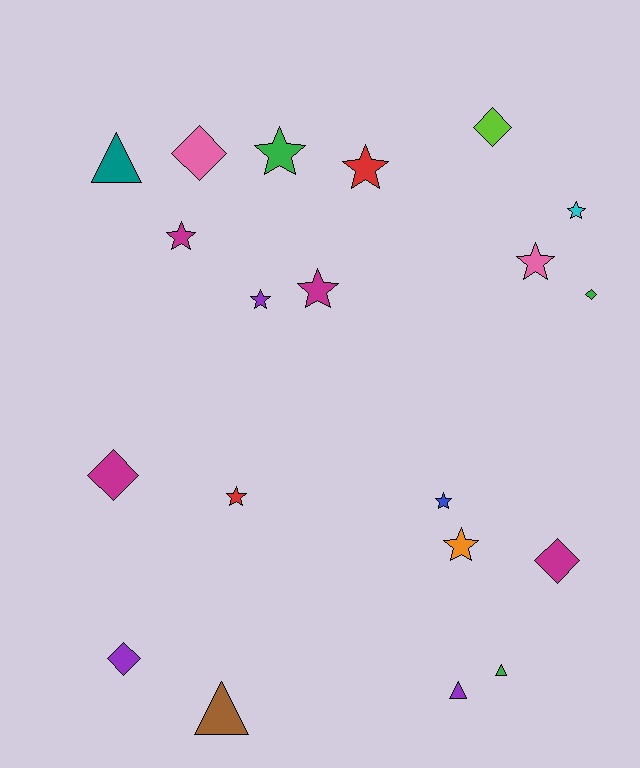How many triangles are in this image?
There are 4 triangles.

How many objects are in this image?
There are 20 objects.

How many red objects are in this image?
There are 2 red objects.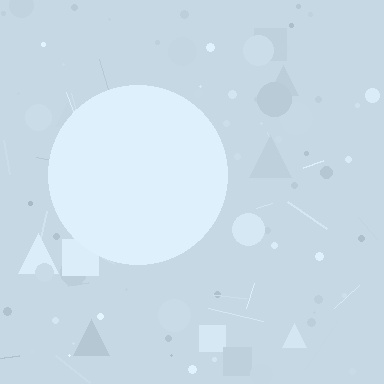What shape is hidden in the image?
A circle is hidden in the image.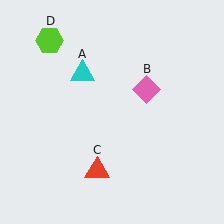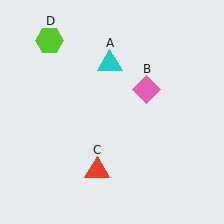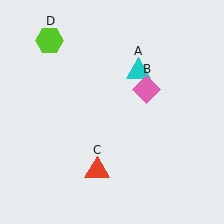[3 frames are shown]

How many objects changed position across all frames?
1 object changed position: cyan triangle (object A).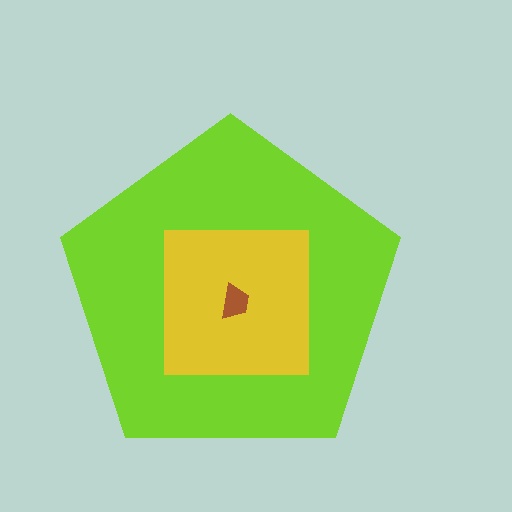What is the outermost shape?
The lime pentagon.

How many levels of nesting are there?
3.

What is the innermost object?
The brown trapezoid.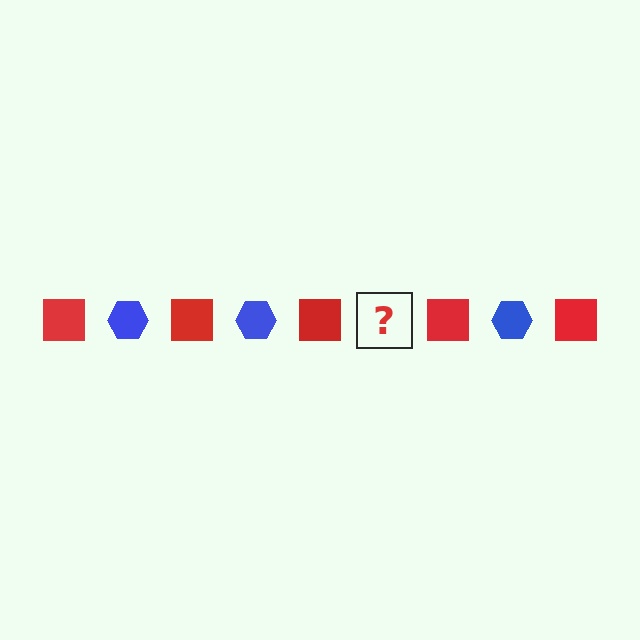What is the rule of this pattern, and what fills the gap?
The rule is that the pattern alternates between red square and blue hexagon. The gap should be filled with a blue hexagon.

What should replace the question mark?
The question mark should be replaced with a blue hexagon.